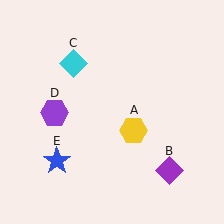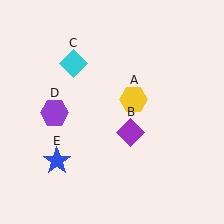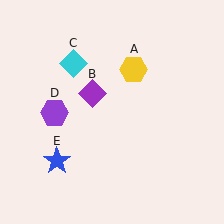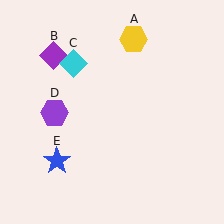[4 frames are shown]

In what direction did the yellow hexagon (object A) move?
The yellow hexagon (object A) moved up.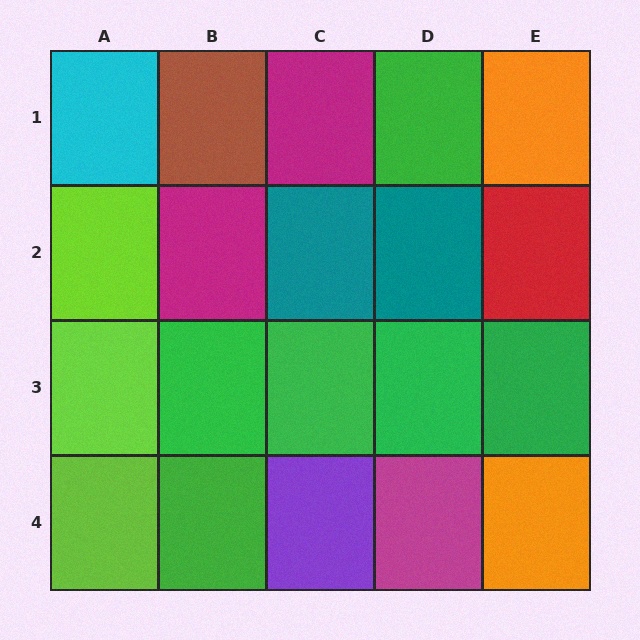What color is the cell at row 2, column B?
Magenta.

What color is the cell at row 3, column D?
Green.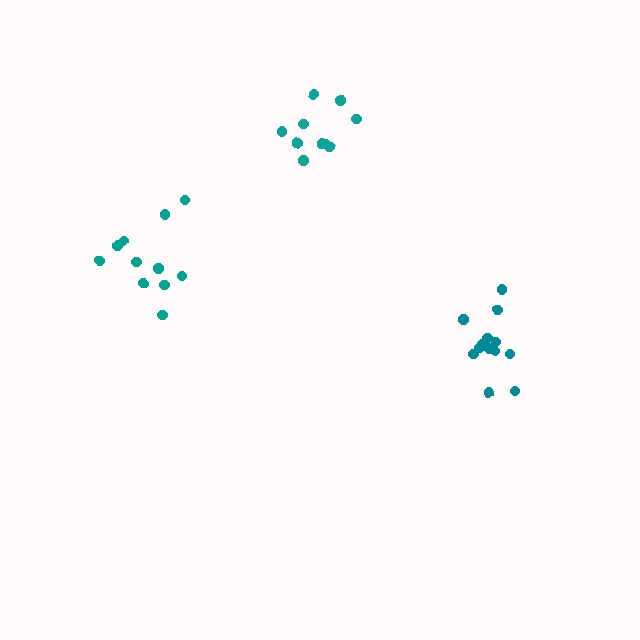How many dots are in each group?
Group 1: 10 dots, Group 2: 13 dots, Group 3: 11 dots (34 total).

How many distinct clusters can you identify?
There are 3 distinct clusters.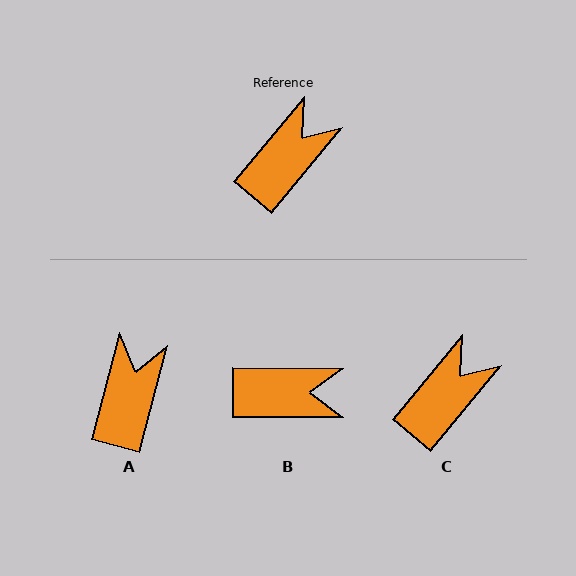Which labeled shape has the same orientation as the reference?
C.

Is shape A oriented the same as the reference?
No, it is off by about 25 degrees.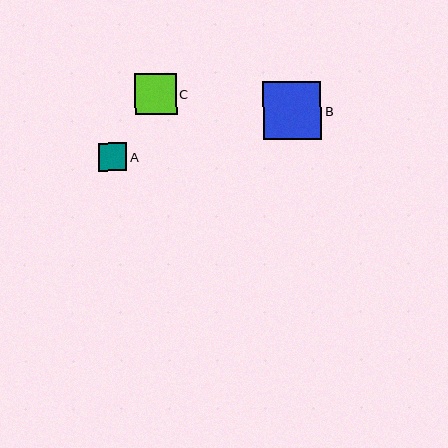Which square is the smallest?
Square A is the smallest with a size of approximately 28 pixels.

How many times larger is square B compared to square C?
Square B is approximately 1.4 times the size of square C.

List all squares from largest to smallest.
From largest to smallest: B, C, A.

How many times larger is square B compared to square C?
Square B is approximately 1.4 times the size of square C.